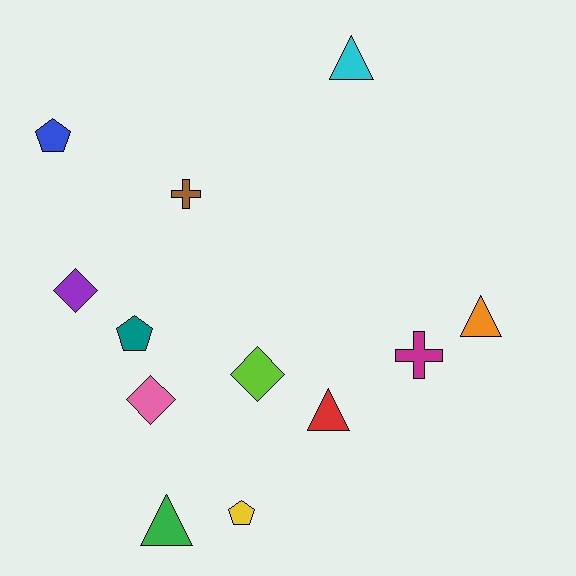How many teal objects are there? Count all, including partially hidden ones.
There is 1 teal object.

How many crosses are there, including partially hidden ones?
There are 2 crosses.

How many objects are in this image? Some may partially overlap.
There are 12 objects.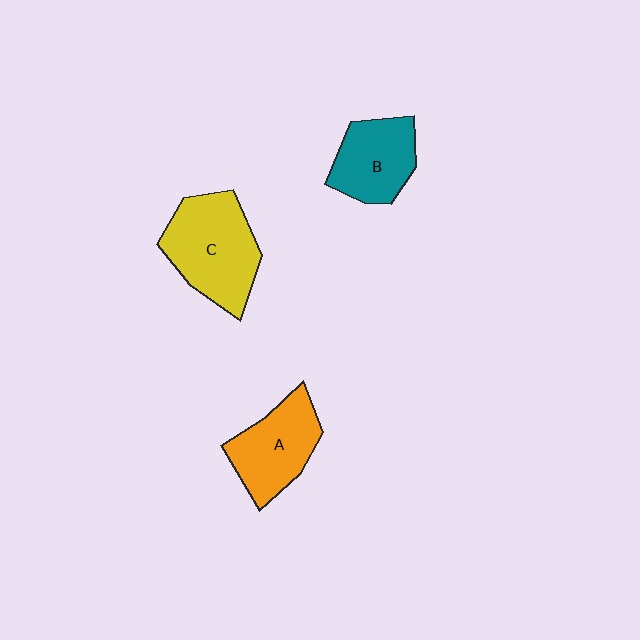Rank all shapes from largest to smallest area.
From largest to smallest: C (yellow), A (orange), B (teal).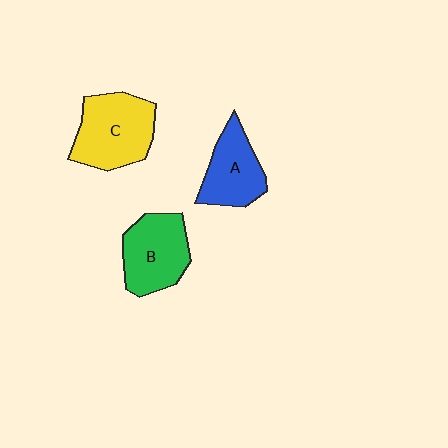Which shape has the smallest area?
Shape A (blue).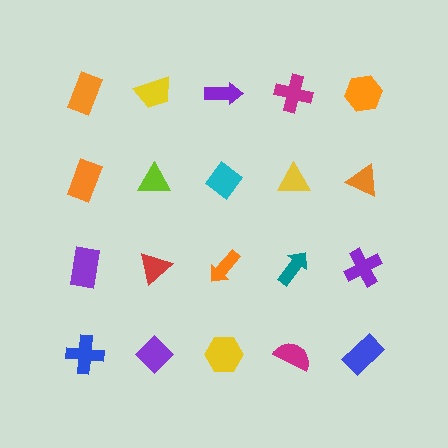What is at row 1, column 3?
A purple arrow.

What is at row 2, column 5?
An orange triangle.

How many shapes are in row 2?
5 shapes.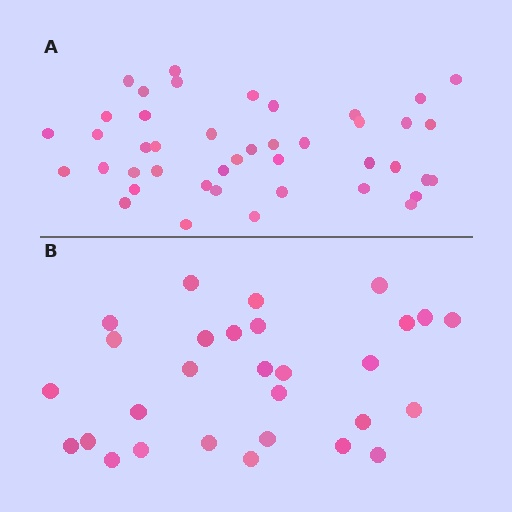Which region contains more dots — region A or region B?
Region A (the top region) has more dots.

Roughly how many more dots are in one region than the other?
Region A has approximately 15 more dots than region B.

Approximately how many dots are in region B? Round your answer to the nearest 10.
About 30 dots. (The exact count is 29, which rounds to 30.)